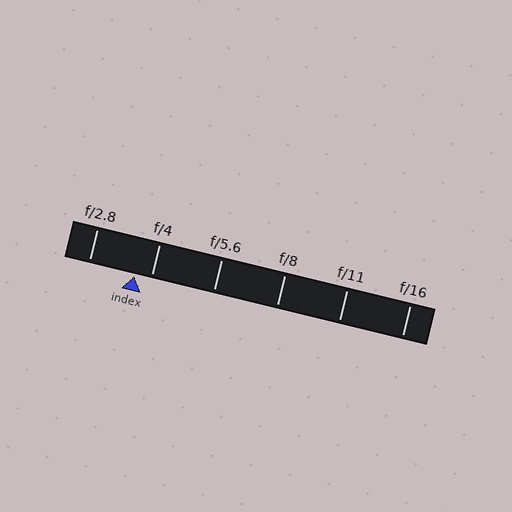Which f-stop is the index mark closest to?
The index mark is closest to f/4.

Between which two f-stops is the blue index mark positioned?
The index mark is between f/2.8 and f/4.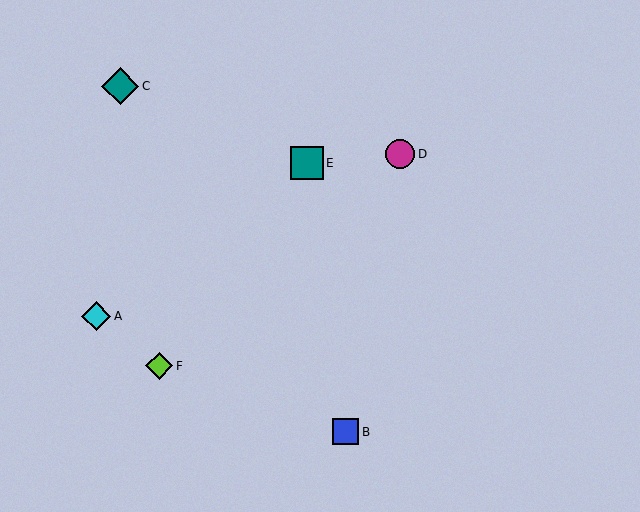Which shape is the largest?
The teal diamond (labeled C) is the largest.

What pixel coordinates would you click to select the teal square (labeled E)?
Click at (307, 163) to select the teal square E.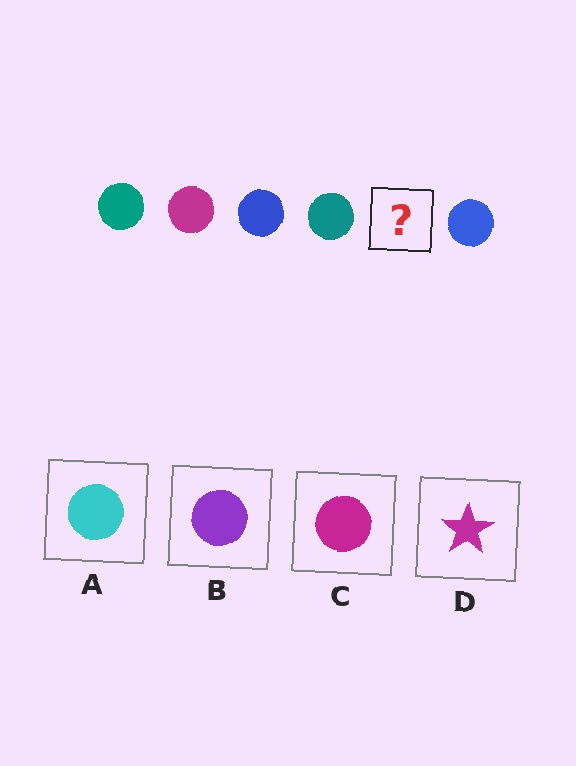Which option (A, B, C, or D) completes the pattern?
C.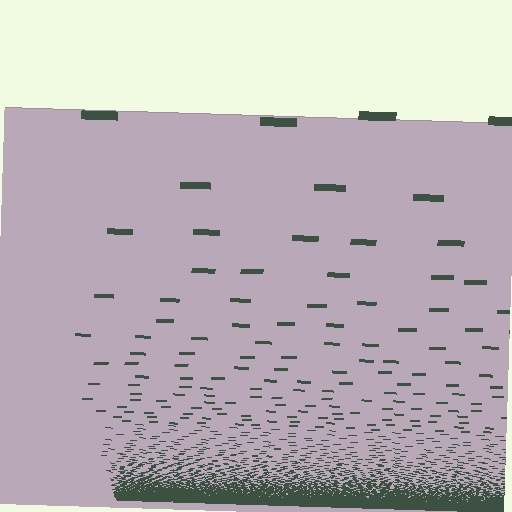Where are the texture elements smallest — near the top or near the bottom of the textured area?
Near the bottom.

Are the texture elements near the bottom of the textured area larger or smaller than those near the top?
Smaller. The gradient is inverted — elements near the bottom are smaller and denser.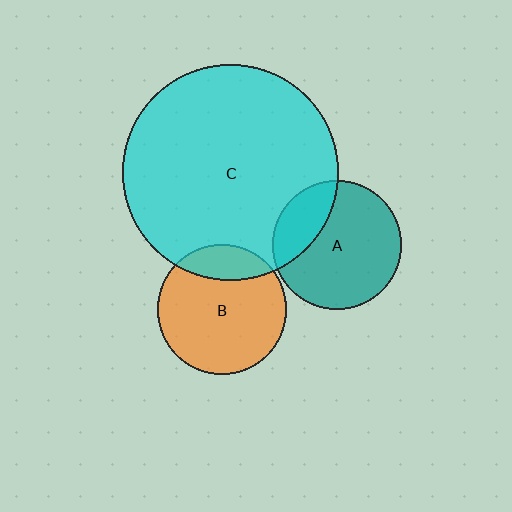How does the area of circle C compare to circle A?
Approximately 2.8 times.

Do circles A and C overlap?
Yes.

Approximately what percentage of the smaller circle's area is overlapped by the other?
Approximately 25%.